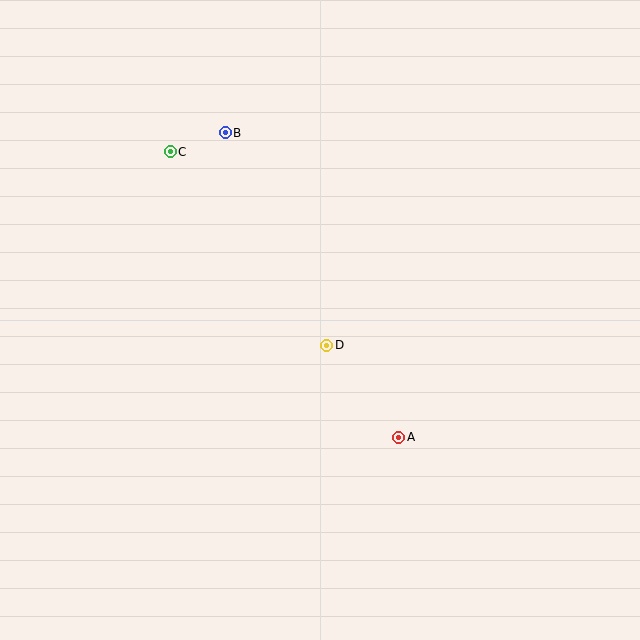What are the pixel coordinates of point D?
Point D is at (327, 345).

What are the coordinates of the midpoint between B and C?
The midpoint between B and C is at (198, 142).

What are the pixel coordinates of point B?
Point B is at (225, 133).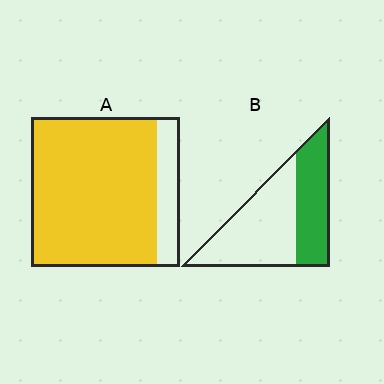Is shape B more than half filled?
No.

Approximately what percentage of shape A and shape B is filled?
A is approximately 85% and B is approximately 40%.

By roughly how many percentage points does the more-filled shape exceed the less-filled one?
By roughly 45 percentage points (A over B).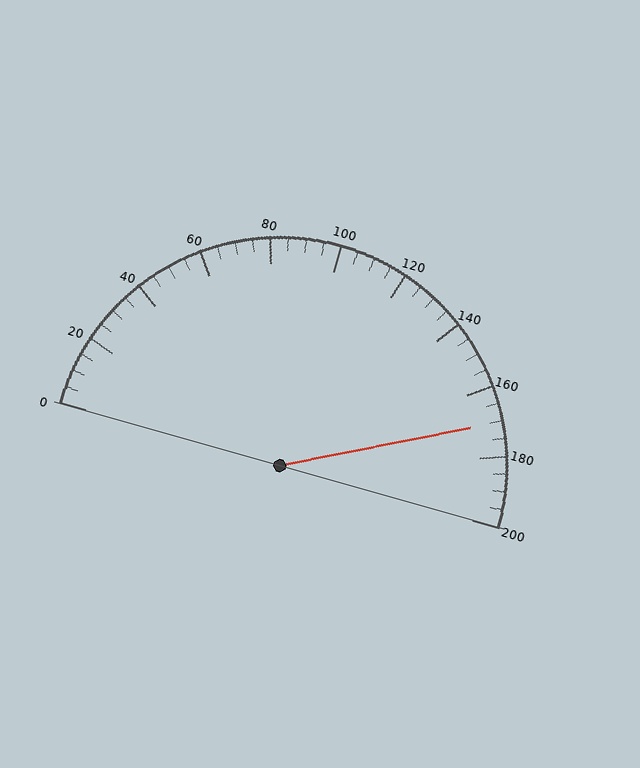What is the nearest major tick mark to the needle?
The nearest major tick mark is 160.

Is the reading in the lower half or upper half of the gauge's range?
The reading is in the upper half of the range (0 to 200).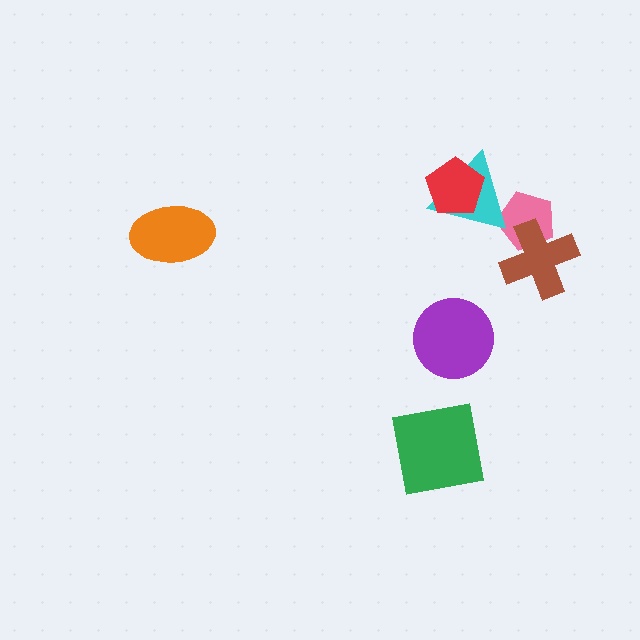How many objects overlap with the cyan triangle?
2 objects overlap with the cyan triangle.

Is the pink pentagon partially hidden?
Yes, it is partially covered by another shape.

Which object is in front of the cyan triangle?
The red pentagon is in front of the cyan triangle.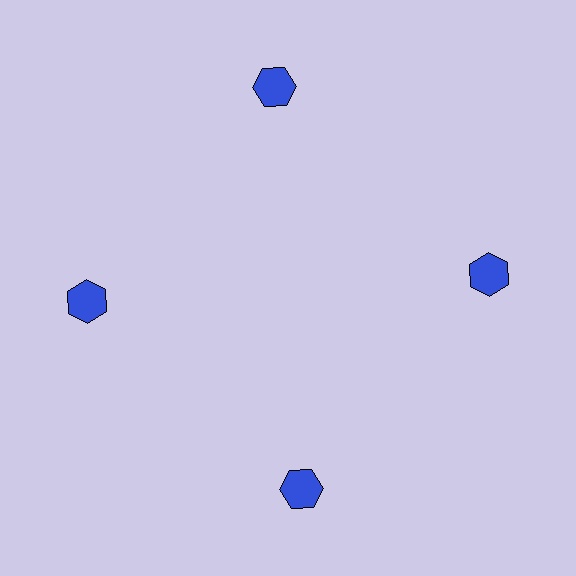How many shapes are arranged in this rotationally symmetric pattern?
There are 4 shapes, arranged in 4 groups of 1.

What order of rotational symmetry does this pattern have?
This pattern has 4-fold rotational symmetry.